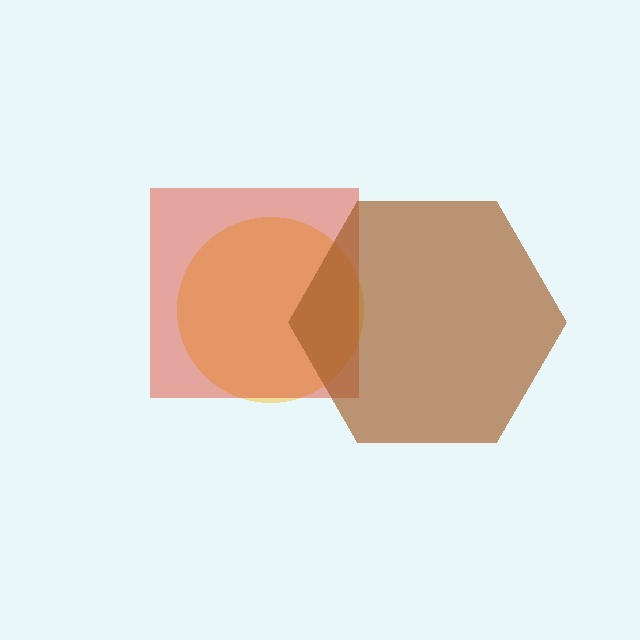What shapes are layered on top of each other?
The layered shapes are: a yellow circle, a red square, a brown hexagon.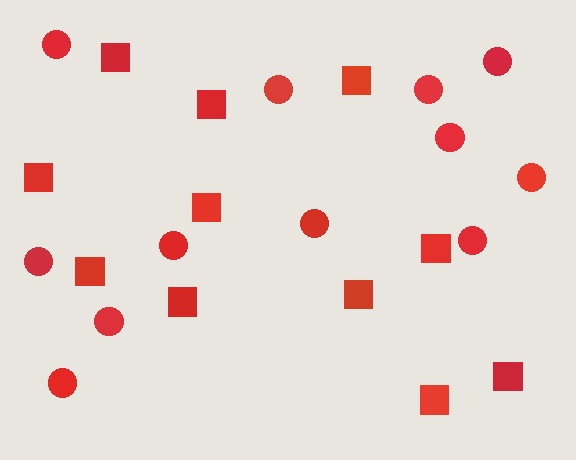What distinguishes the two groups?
There are 2 groups: one group of squares (11) and one group of circles (12).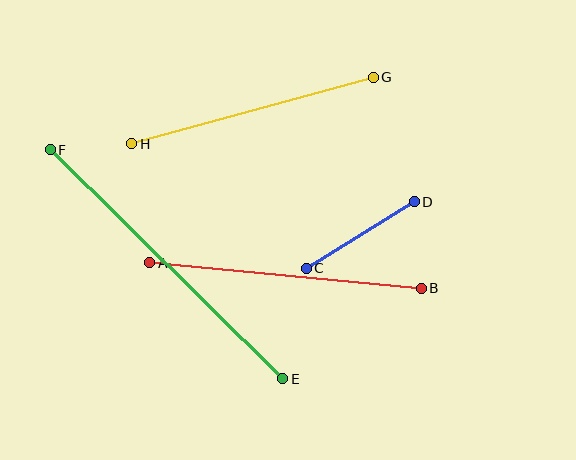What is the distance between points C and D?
The distance is approximately 127 pixels.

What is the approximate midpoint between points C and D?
The midpoint is at approximately (360, 235) pixels.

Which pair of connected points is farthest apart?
Points E and F are farthest apart.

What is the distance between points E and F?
The distance is approximately 326 pixels.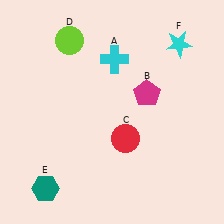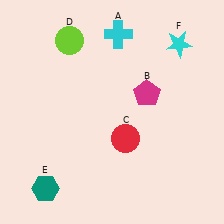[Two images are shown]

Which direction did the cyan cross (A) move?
The cyan cross (A) moved up.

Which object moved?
The cyan cross (A) moved up.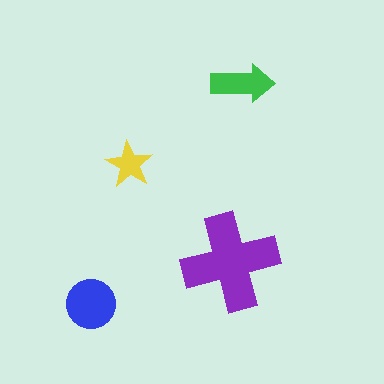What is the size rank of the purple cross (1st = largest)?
1st.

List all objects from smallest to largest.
The yellow star, the green arrow, the blue circle, the purple cross.